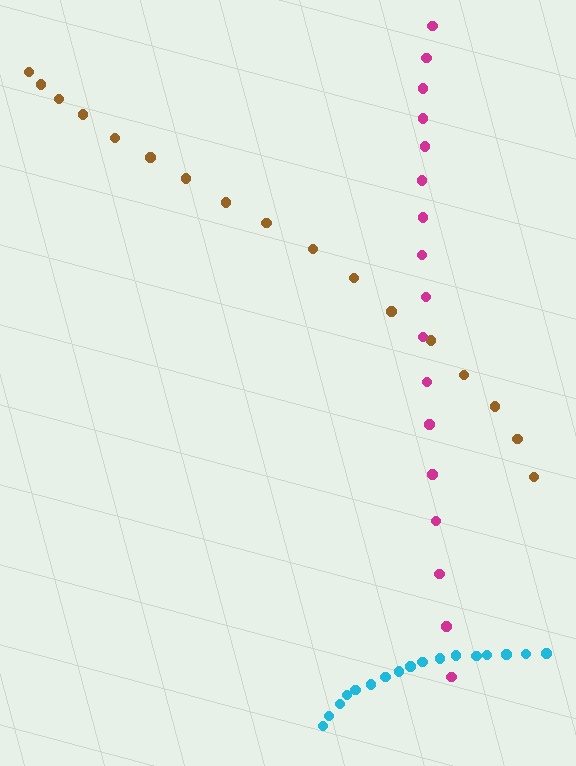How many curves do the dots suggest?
There are 3 distinct paths.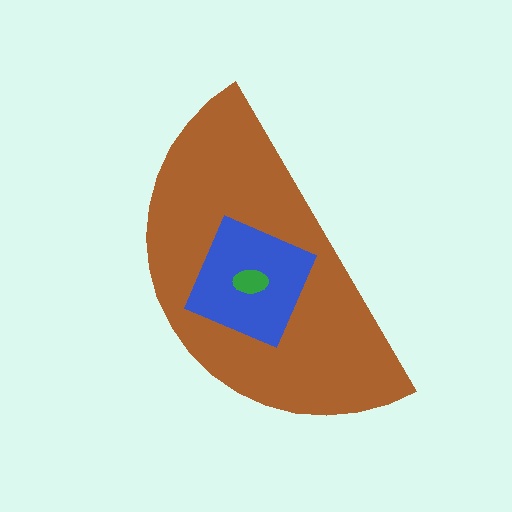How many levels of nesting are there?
3.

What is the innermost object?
The green ellipse.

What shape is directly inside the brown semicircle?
The blue diamond.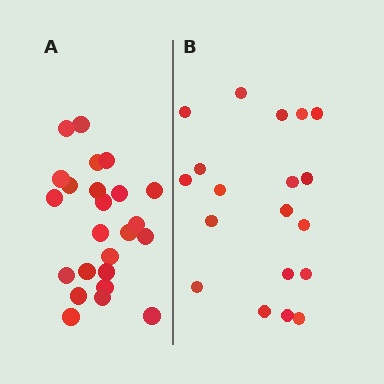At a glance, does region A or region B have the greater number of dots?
Region A (the left region) has more dots.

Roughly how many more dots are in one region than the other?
Region A has about 5 more dots than region B.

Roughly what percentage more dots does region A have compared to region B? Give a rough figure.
About 25% more.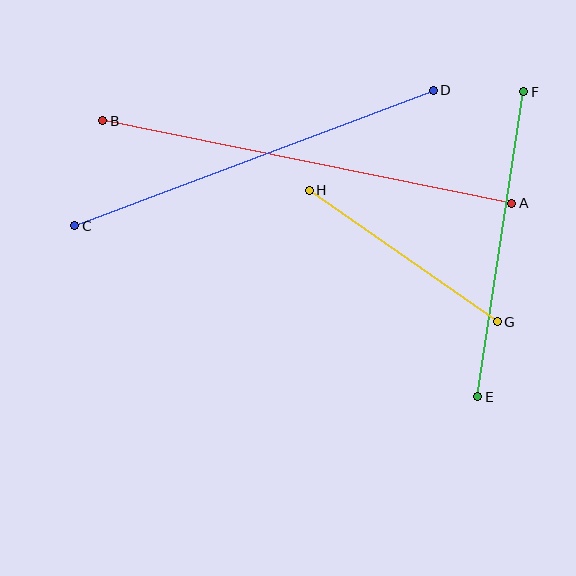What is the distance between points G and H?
The distance is approximately 229 pixels.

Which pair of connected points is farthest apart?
Points A and B are farthest apart.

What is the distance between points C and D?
The distance is approximately 383 pixels.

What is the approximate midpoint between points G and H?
The midpoint is at approximately (403, 256) pixels.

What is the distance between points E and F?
The distance is approximately 309 pixels.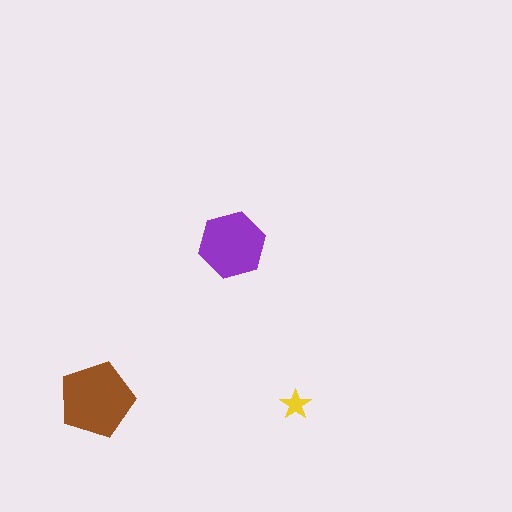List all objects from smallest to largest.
The yellow star, the purple hexagon, the brown pentagon.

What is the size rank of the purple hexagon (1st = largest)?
2nd.